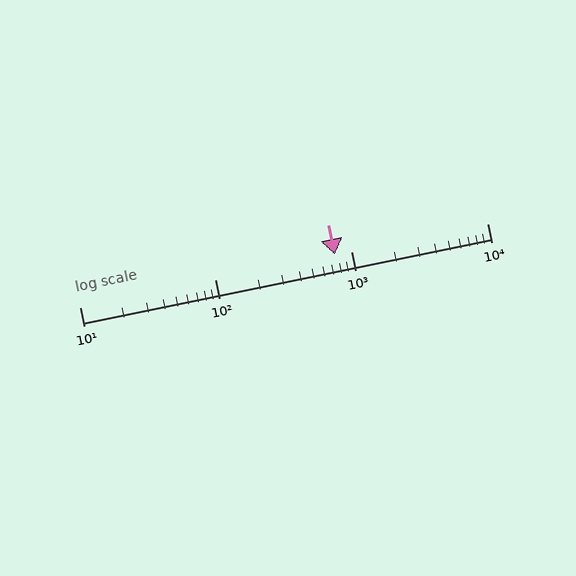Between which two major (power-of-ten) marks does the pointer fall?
The pointer is between 100 and 1000.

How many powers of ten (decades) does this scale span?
The scale spans 3 decades, from 10 to 10000.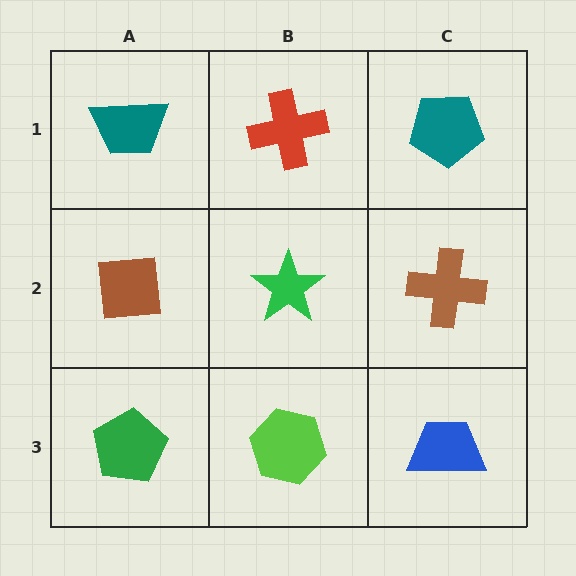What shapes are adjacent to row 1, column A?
A brown square (row 2, column A), a red cross (row 1, column B).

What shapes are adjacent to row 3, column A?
A brown square (row 2, column A), a lime hexagon (row 3, column B).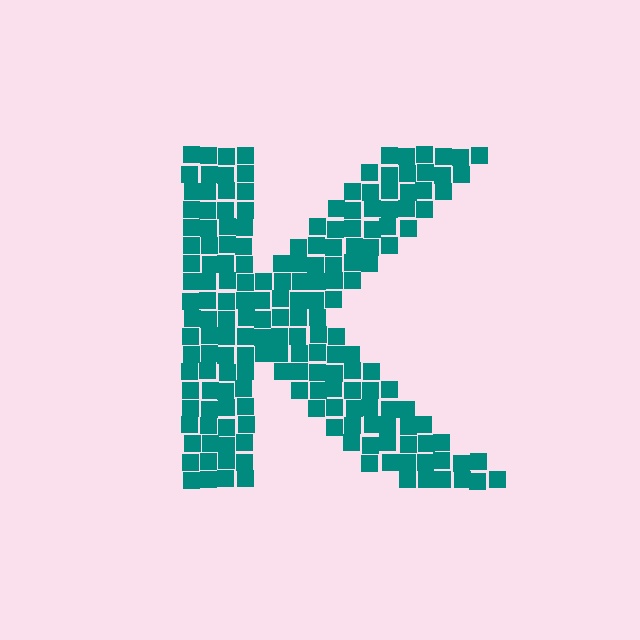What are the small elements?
The small elements are squares.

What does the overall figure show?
The overall figure shows the letter K.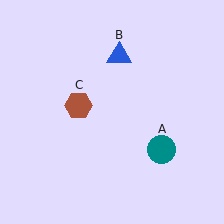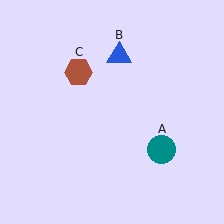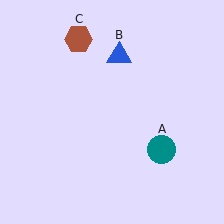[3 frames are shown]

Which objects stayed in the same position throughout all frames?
Teal circle (object A) and blue triangle (object B) remained stationary.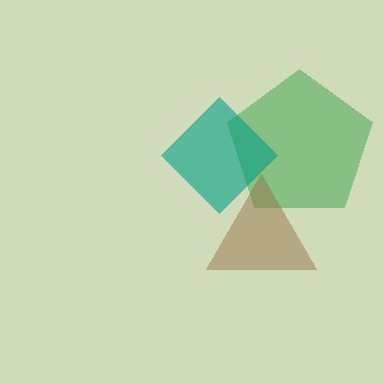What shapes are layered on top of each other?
The layered shapes are: a green pentagon, a brown triangle, a teal diamond.